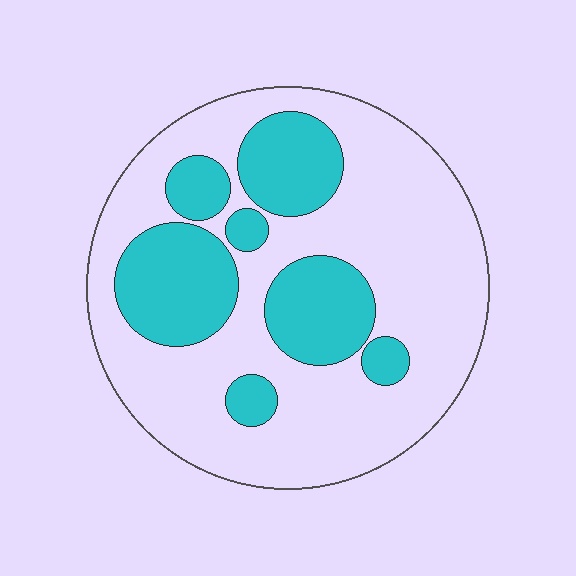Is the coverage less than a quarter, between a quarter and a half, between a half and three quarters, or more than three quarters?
Between a quarter and a half.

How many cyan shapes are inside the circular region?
7.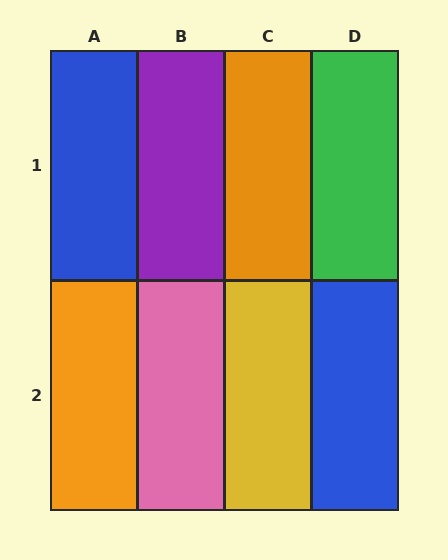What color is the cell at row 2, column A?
Orange.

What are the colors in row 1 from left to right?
Blue, purple, orange, green.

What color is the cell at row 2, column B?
Pink.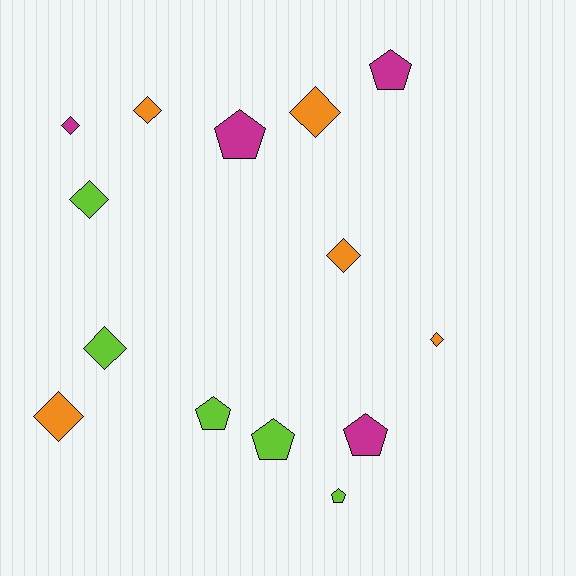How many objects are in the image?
There are 14 objects.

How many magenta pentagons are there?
There are 3 magenta pentagons.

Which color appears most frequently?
Orange, with 5 objects.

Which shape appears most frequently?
Diamond, with 8 objects.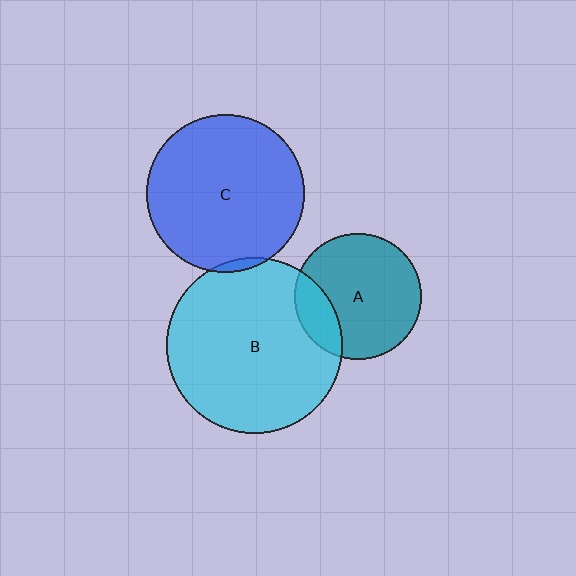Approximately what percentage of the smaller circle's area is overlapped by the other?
Approximately 20%.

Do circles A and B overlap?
Yes.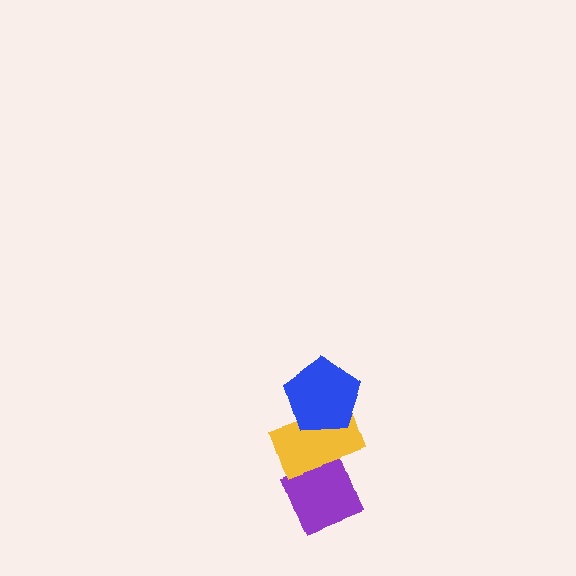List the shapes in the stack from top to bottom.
From top to bottom: the blue pentagon, the yellow rectangle, the purple diamond.